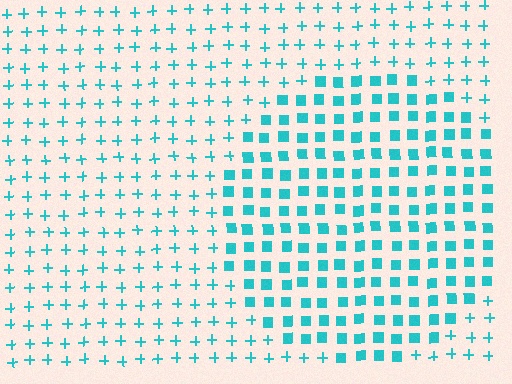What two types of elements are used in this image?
The image uses squares inside the circle region and plus signs outside it.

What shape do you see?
I see a circle.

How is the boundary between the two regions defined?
The boundary is defined by a change in element shape: squares inside vs. plus signs outside. All elements share the same color and spacing.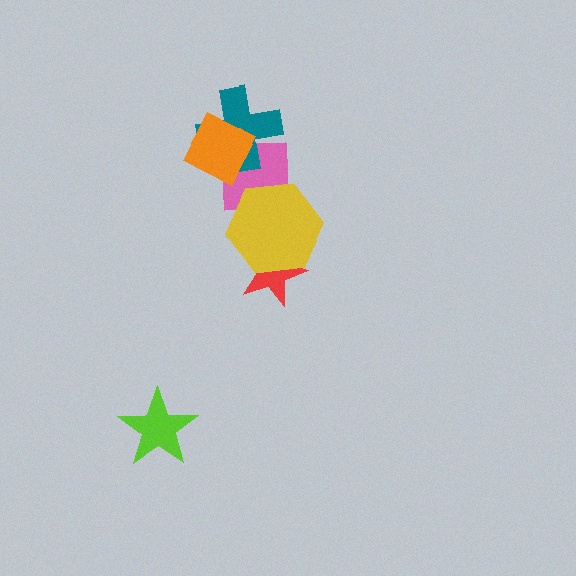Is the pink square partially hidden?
Yes, it is partially covered by another shape.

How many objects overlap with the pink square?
3 objects overlap with the pink square.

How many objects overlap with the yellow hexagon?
2 objects overlap with the yellow hexagon.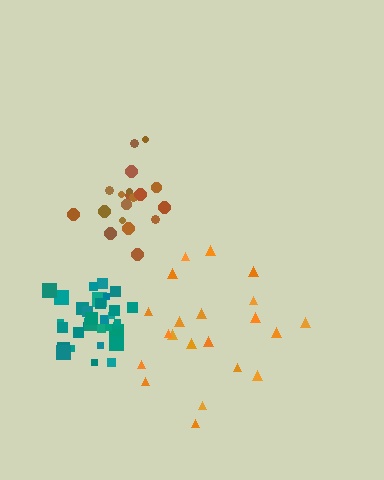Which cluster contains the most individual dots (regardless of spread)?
Teal (32).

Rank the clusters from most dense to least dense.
teal, brown, orange.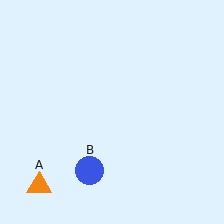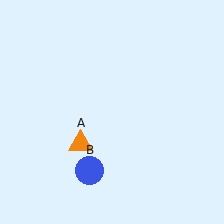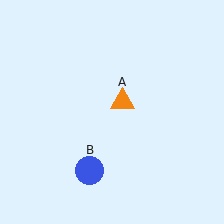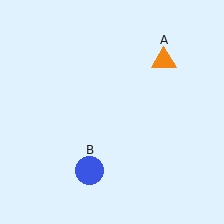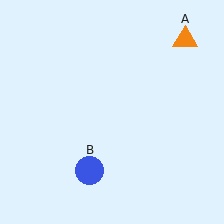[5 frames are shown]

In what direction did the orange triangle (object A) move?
The orange triangle (object A) moved up and to the right.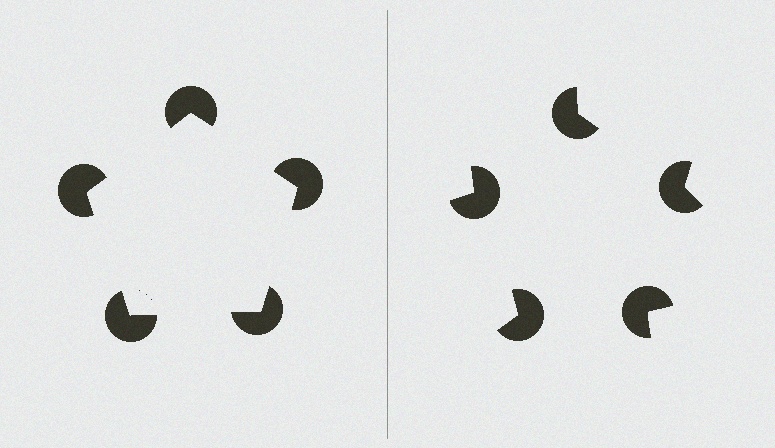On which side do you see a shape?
An illusory pentagon appears on the left side. On the right side the wedge cuts are rotated, so no coherent shape forms.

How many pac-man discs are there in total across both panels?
10 — 5 on each side.